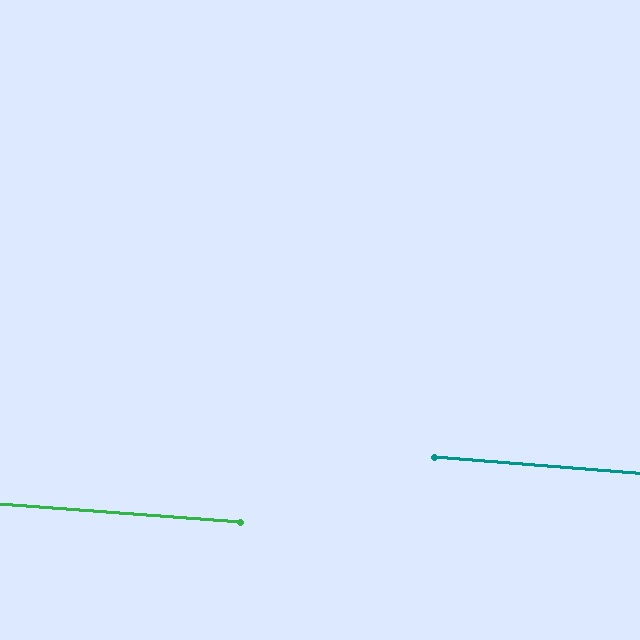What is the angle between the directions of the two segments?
Approximately 0 degrees.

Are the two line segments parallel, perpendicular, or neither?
Parallel — their directions differ by only 0.4°.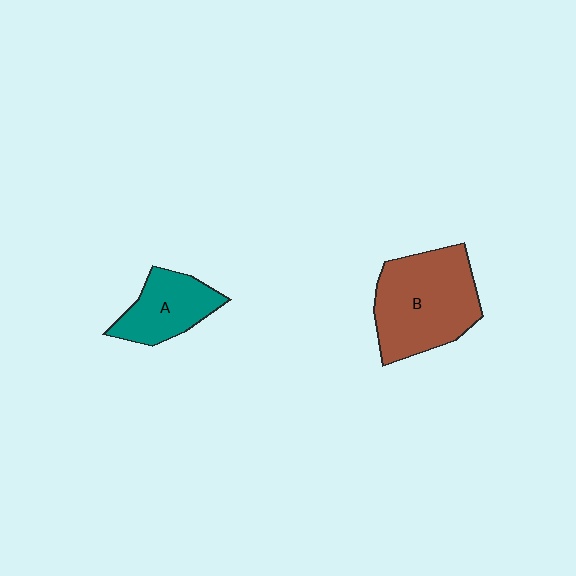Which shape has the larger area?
Shape B (brown).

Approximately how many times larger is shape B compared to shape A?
Approximately 1.8 times.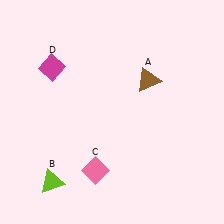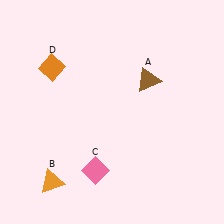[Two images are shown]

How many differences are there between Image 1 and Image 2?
There are 2 differences between the two images.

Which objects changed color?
B changed from lime to orange. D changed from magenta to orange.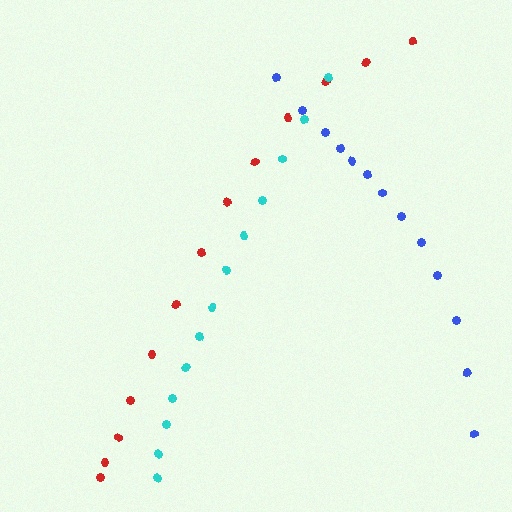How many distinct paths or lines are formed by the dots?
There are 3 distinct paths.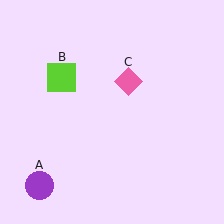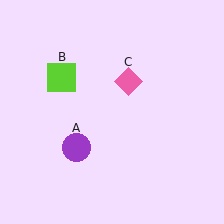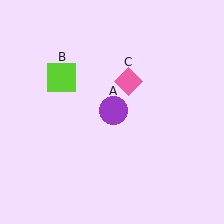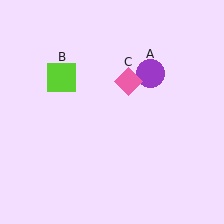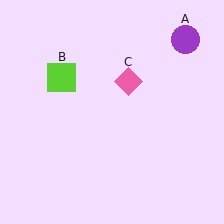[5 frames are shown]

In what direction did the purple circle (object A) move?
The purple circle (object A) moved up and to the right.